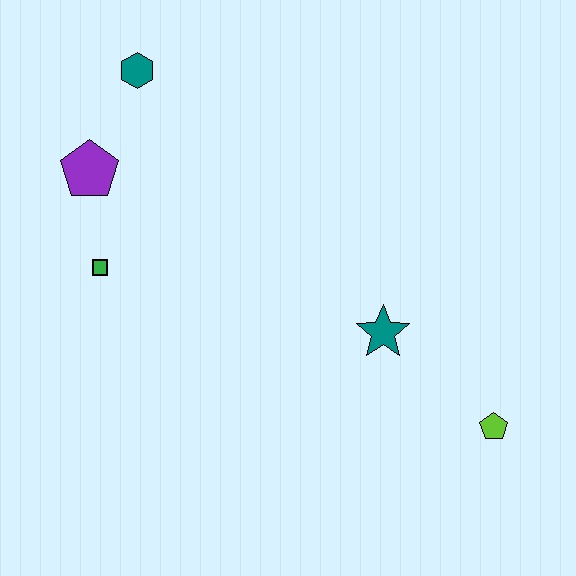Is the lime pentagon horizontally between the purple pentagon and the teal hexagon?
No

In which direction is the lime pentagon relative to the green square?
The lime pentagon is to the right of the green square.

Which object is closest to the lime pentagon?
The teal star is closest to the lime pentagon.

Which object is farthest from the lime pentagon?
The teal hexagon is farthest from the lime pentagon.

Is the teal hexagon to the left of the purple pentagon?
No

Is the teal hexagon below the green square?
No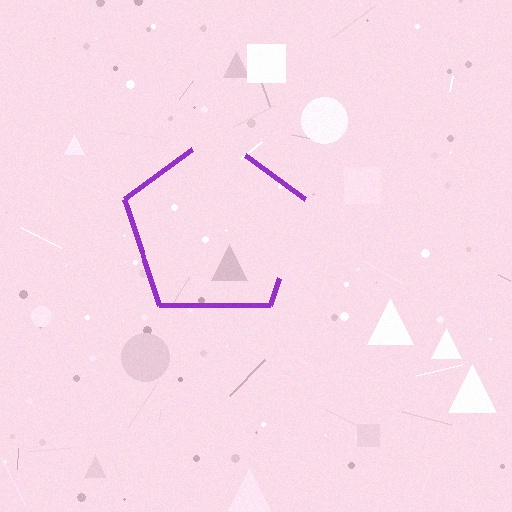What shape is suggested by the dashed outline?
The dashed outline suggests a pentagon.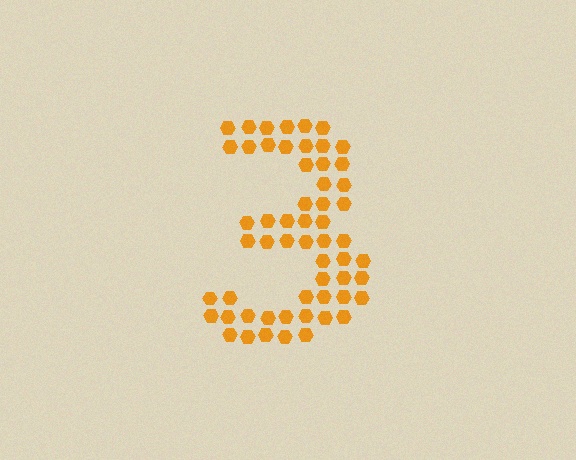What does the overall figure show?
The overall figure shows the digit 3.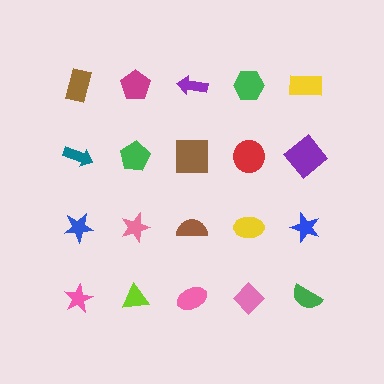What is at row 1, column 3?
A purple arrow.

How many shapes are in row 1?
5 shapes.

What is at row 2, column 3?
A brown square.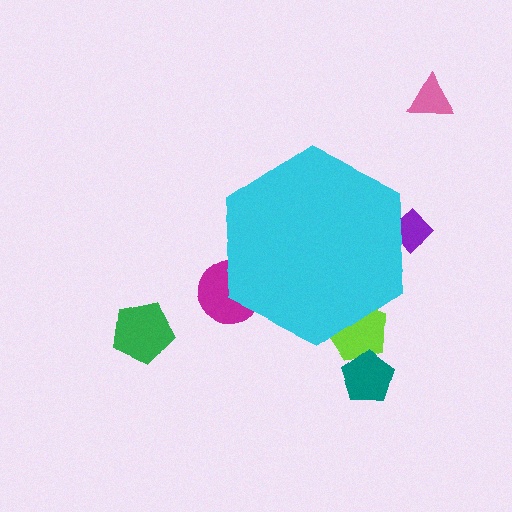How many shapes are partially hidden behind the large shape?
3 shapes are partially hidden.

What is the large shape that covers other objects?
A cyan hexagon.